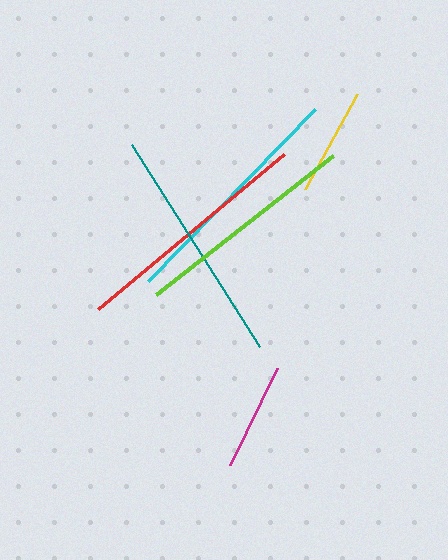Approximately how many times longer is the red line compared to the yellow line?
The red line is approximately 2.2 times the length of the yellow line.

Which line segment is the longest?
The red line is the longest at approximately 242 pixels.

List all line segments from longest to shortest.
From longest to shortest: red, cyan, teal, lime, magenta, yellow.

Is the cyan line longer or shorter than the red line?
The red line is longer than the cyan line.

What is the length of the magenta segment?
The magenta segment is approximately 108 pixels long.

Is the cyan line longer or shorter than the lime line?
The cyan line is longer than the lime line.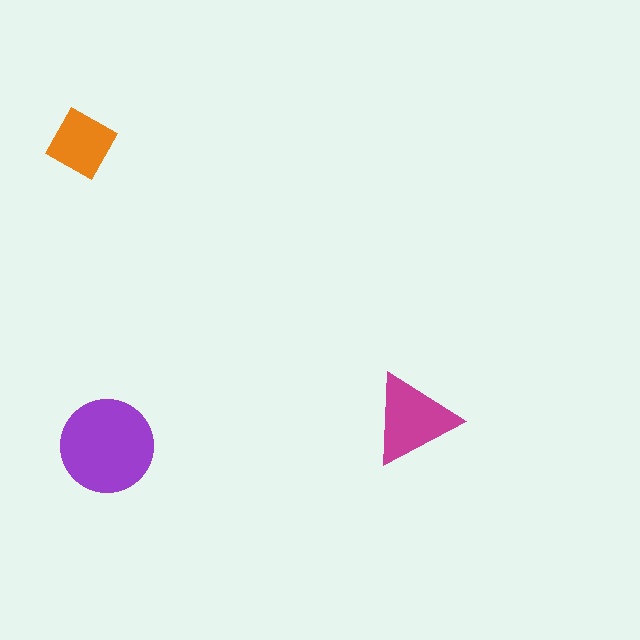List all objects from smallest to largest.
The orange square, the magenta triangle, the purple circle.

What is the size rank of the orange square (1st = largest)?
3rd.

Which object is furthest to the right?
The magenta triangle is rightmost.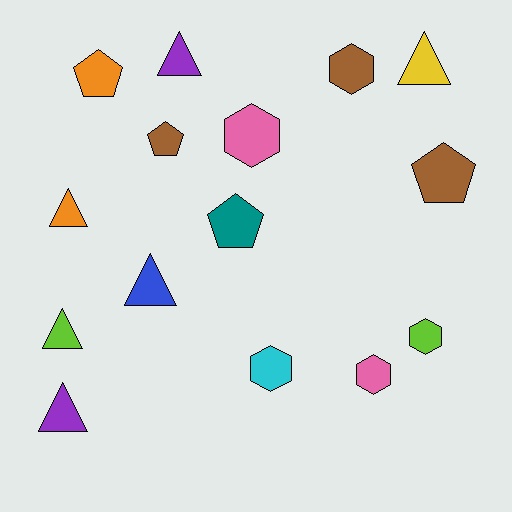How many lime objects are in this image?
There are 2 lime objects.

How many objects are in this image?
There are 15 objects.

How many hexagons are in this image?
There are 5 hexagons.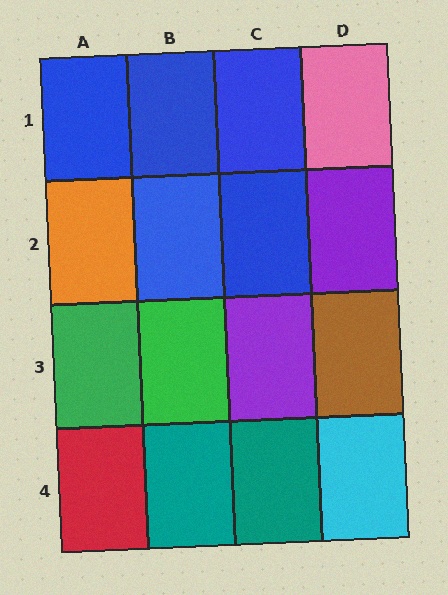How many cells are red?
1 cell is red.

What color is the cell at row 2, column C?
Blue.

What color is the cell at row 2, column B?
Blue.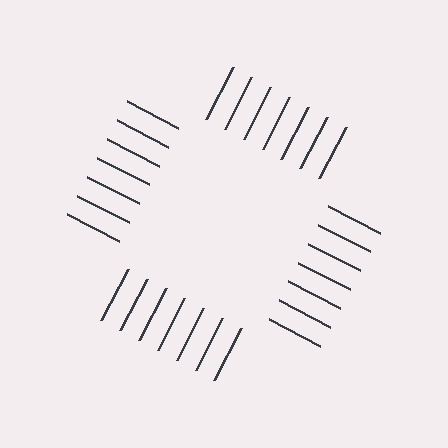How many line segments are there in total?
28 — 7 along each of the 4 edges.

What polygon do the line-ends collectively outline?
An illusory square — the line segments terminate on its edges but no continuous stroke is drawn.